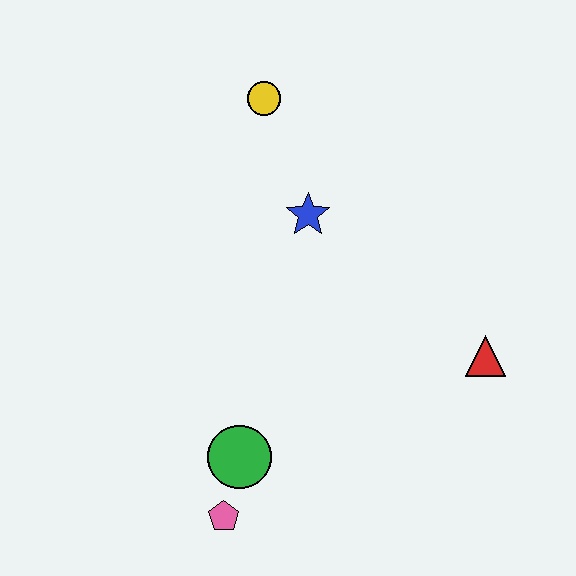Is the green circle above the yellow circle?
No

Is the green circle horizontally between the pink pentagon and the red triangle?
Yes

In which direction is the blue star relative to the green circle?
The blue star is above the green circle.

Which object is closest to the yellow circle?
The blue star is closest to the yellow circle.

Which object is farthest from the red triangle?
The yellow circle is farthest from the red triangle.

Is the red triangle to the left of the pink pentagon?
No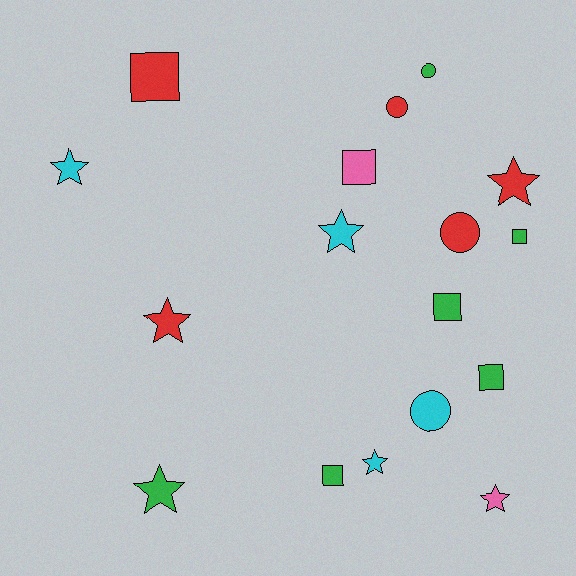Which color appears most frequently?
Green, with 6 objects.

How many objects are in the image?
There are 17 objects.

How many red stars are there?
There are 2 red stars.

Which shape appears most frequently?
Star, with 7 objects.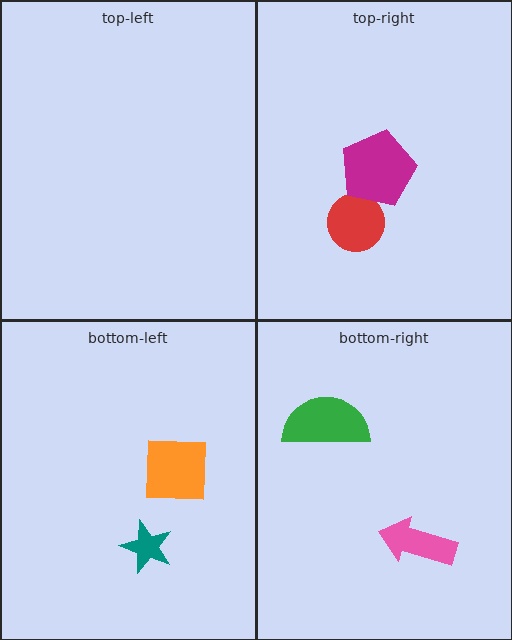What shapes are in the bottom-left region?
The orange square, the teal star.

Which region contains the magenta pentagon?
The top-right region.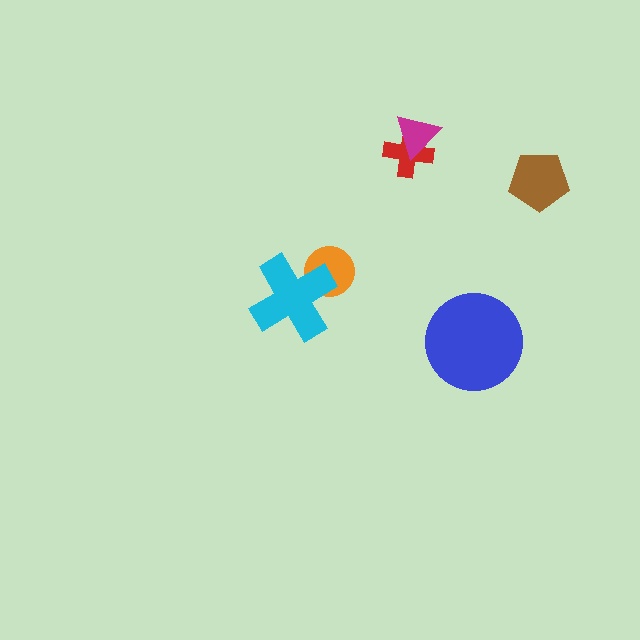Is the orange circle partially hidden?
Yes, it is partially covered by another shape.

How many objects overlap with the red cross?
1 object overlaps with the red cross.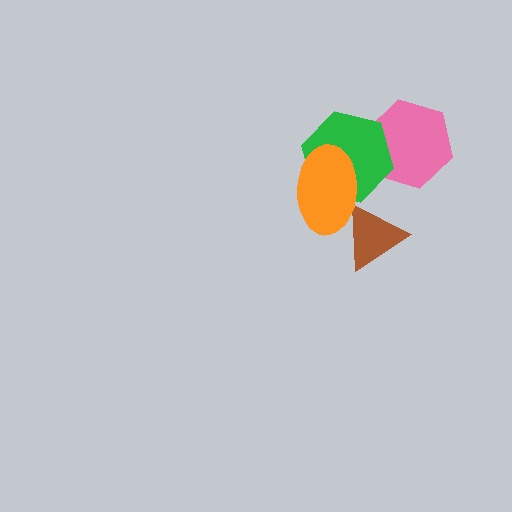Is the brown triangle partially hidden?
Yes, it is partially covered by another shape.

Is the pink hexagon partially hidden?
Yes, it is partially covered by another shape.